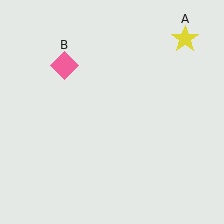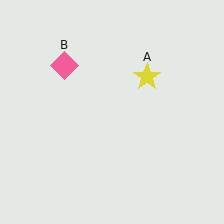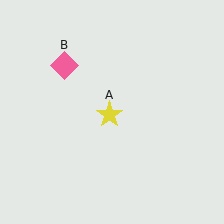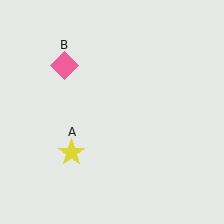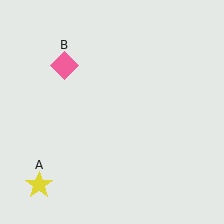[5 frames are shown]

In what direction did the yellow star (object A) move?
The yellow star (object A) moved down and to the left.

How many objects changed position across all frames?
1 object changed position: yellow star (object A).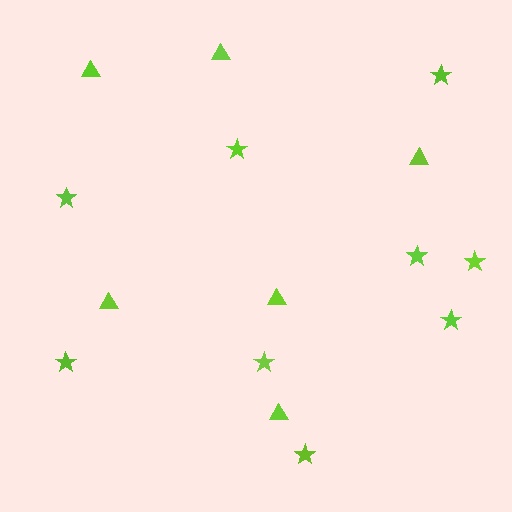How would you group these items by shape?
There are 2 groups: one group of triangles (6) and one group of stars (9).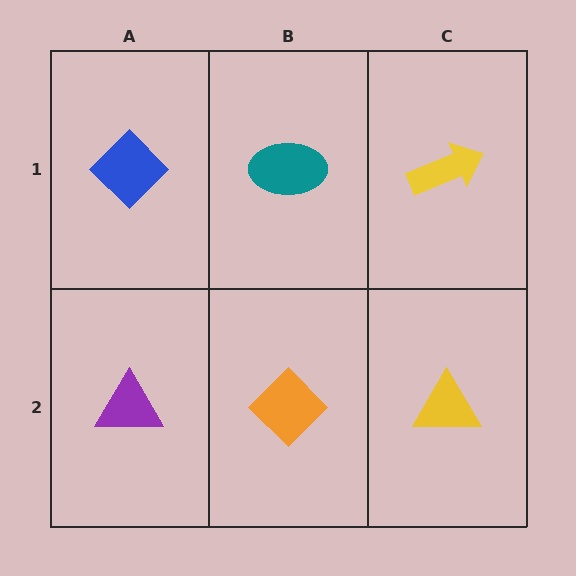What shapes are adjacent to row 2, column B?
A teal ellipse (row 1, column B), a purple triangle (row 2, column A), a yellow triangle (row 2, column C).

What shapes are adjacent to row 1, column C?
A yellow triangle (row 2, column C), a teal ellipse (row 1, column B).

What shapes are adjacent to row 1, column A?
A purple triangle (row 2, column A), a teal ellipse (row 1, column B).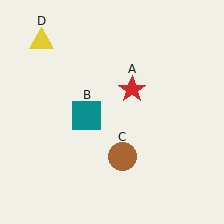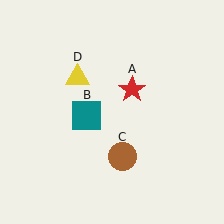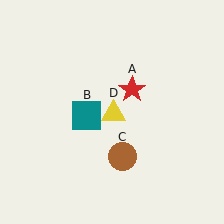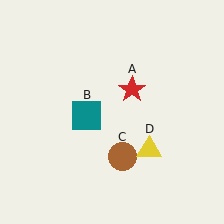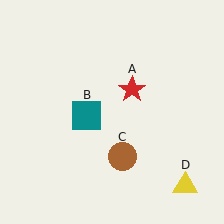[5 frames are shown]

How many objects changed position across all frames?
1 object changed position: yellow triangle (object D).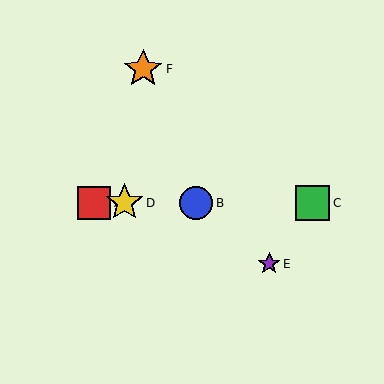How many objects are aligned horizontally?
4 objects (A, B, C, D) are aligned horizontally.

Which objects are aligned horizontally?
Objects A, B, C, D are aligned horizontally.